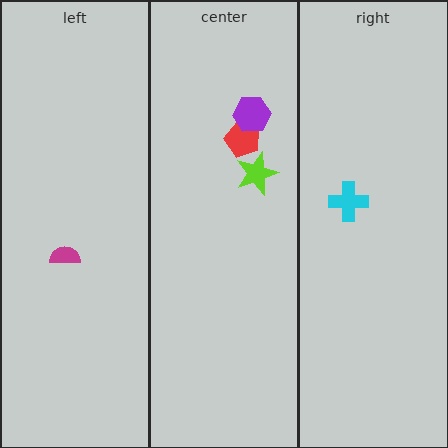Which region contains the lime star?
The center region.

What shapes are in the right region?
The cyan cross.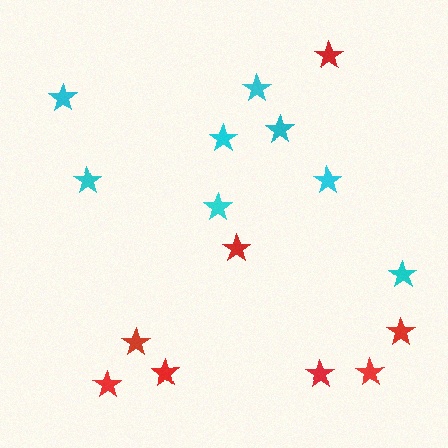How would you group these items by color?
There are 2 groups: one group of cyan stars (8) and one group of red stars (8).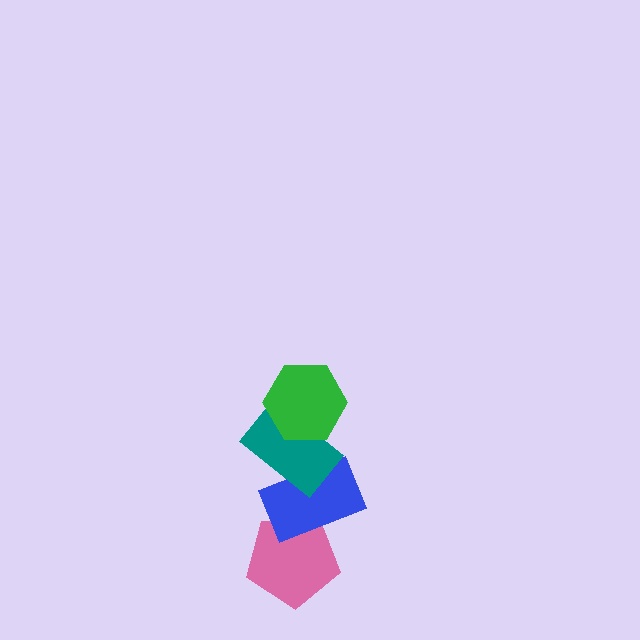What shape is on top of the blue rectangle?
The teal rectangle is on top of the blue rectangle.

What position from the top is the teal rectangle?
The teal rectangle is 2nd from the top.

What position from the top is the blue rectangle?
The blue rectangle is 3rd from the top.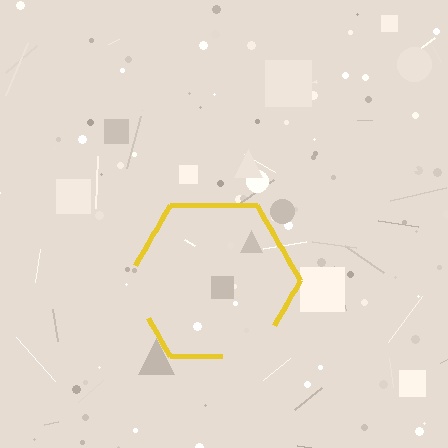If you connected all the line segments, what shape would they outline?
They would outline a hexagon.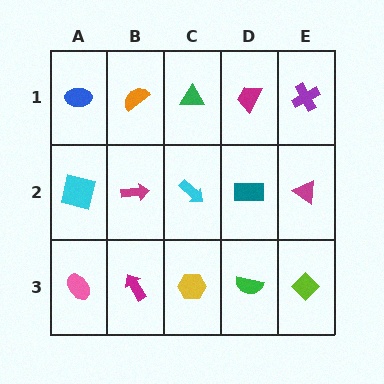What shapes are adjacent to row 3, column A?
A cyan square (row 2, column A), a magenta arrow (row 3, column B).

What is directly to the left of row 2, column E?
A teal rectangle.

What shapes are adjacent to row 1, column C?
A cyan arrow (row 2, column C), an orange semicircle (row 1, column B), a magenta trapezoid (row 1, column D).